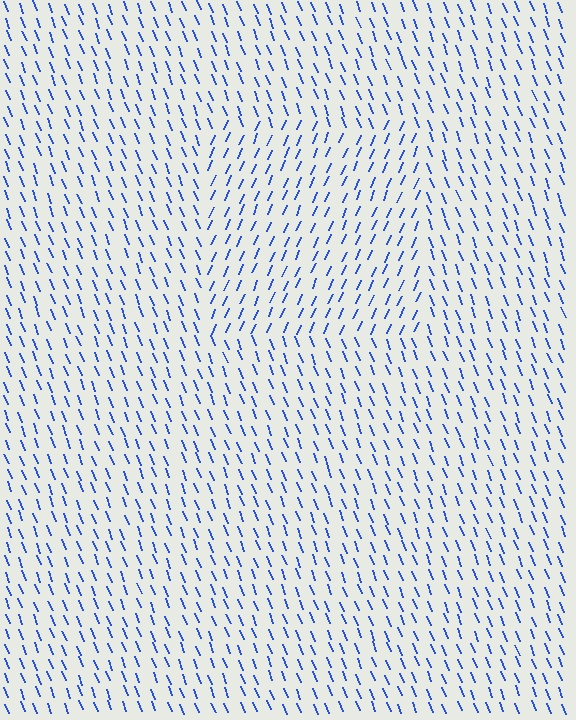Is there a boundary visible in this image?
Yes, there is a texture boundary formed by a change in line orientation.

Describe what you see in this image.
The image is filled with small blue line segments. A rectangle region in the image has lines oriented differently from the surrounding lines, creating a visible texture boundary.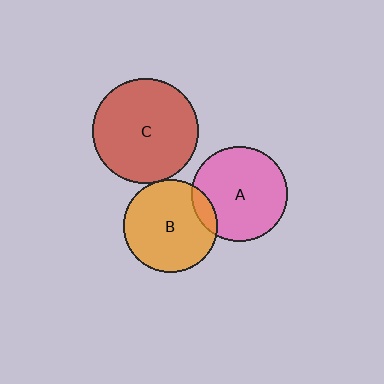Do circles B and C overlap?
Yes.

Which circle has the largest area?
Circle C (red).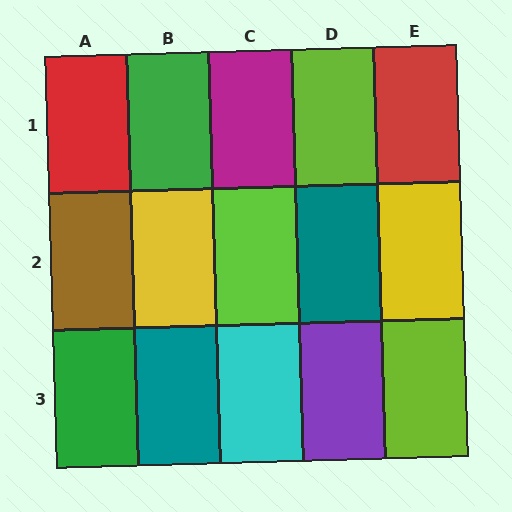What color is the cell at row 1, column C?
Magenta.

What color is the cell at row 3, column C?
Cyan.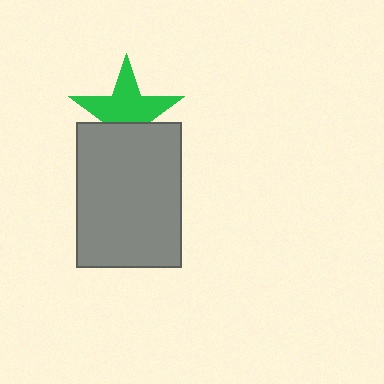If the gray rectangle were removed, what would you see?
You would see the complete green star.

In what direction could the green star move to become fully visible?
The green star could move up. That would shift it out from behind the gray rectangle entirely.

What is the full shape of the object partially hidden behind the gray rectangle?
The partially hidden object is a green star.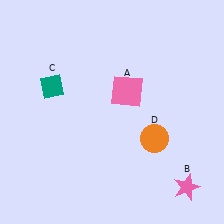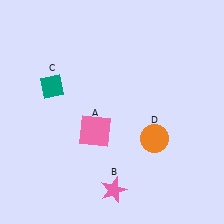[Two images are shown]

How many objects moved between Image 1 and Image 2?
2 objects moved between the two images.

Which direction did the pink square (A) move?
The pink square (A) moved down.